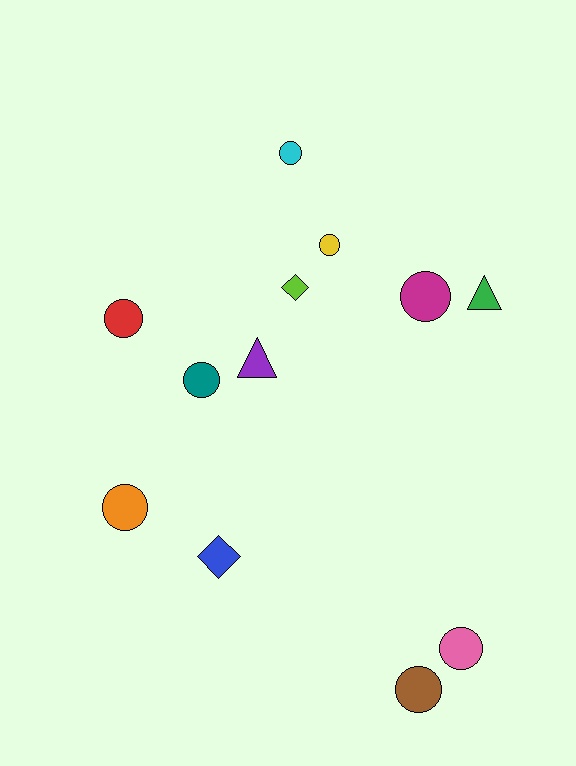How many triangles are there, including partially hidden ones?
There are 2 triangles.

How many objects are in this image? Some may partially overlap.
There are 12 objects.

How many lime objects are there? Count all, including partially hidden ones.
There is 1 lime object.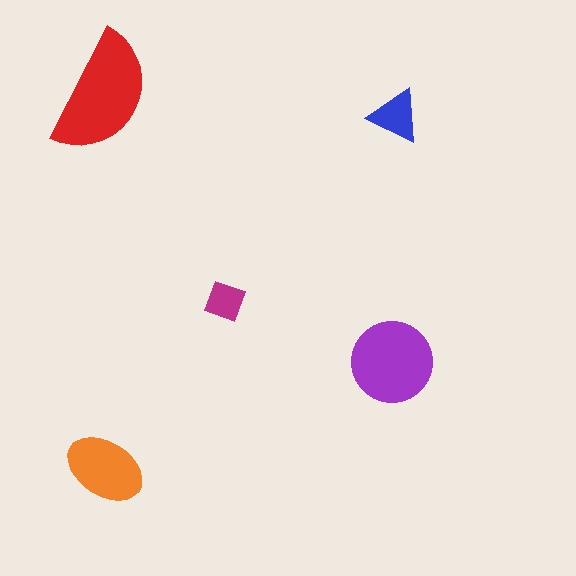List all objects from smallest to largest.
The magenta diamond, the blue triangle, the orange ellipse, the purple circle, the red semicircle.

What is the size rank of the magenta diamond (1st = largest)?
5th.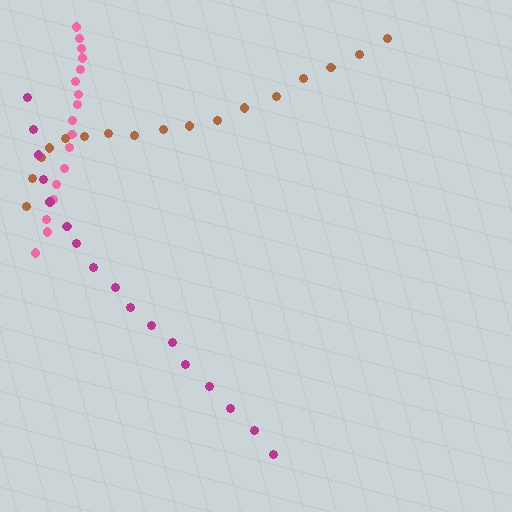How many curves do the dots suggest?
There are 3 distinct paths.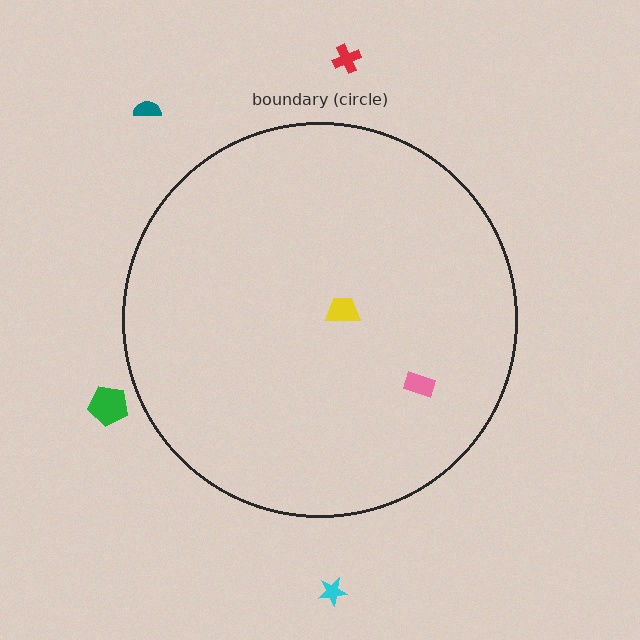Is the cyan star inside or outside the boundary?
Outside.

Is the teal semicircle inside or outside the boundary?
Outside.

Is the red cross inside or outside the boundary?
Outside.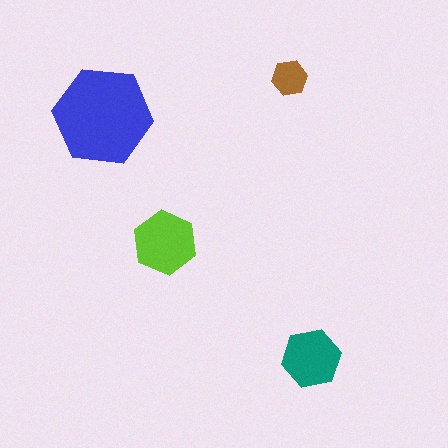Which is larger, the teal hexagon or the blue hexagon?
The blue one.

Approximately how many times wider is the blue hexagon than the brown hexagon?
About 3 times wider.